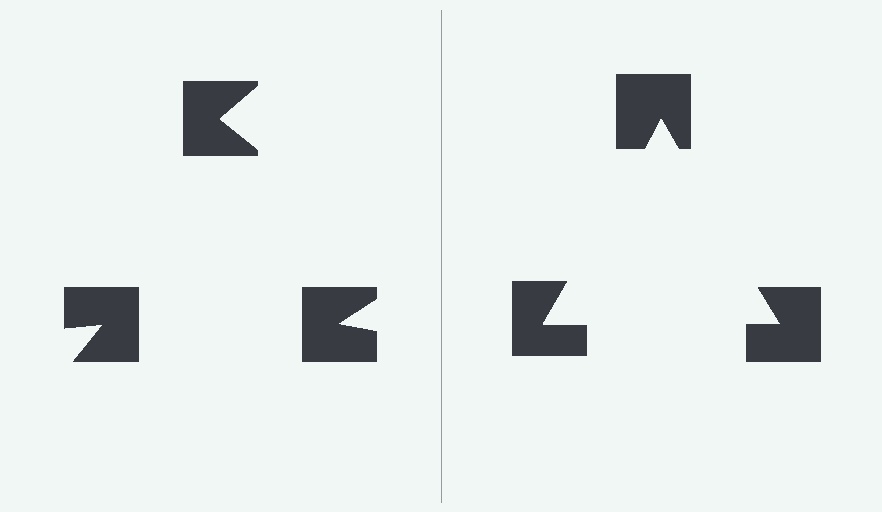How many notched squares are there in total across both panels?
6 — 3 on each side.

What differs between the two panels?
The notched squares are positioned identically on both sides; only the wedge orientations differ. On the right they align to a triangle; on the left they are misaligned.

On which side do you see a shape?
An illusory triangle appears on the right side. On the left side the wedge cuts are rotated, so no coherent shape forms.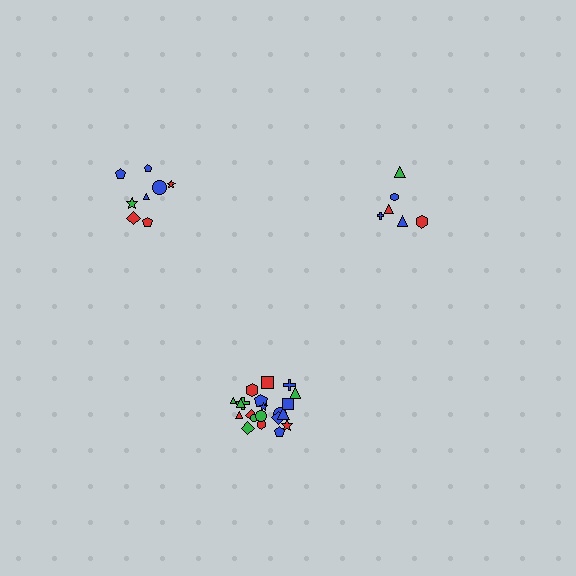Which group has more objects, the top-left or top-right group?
The top-left group.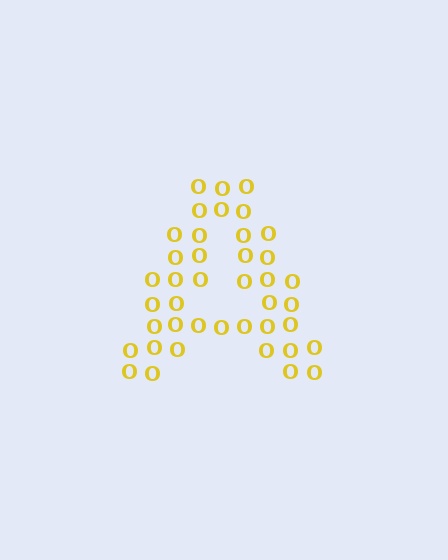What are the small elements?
The small elements are letter O's.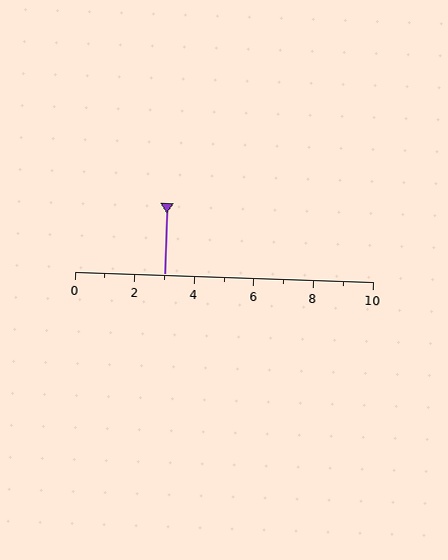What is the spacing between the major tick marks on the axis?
The major ticks are spaced 2 apart.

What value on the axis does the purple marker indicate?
The marker indicates approximately 3.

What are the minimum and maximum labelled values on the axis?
The axis runs from 0 to 10.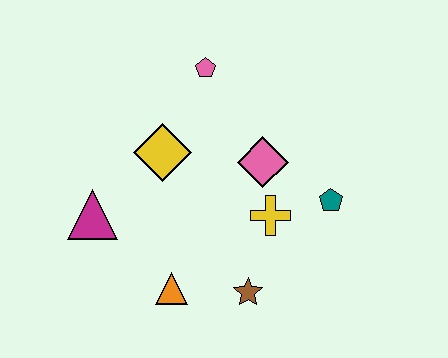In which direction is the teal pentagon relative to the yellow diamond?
The teal pentagon is to the right of the yellow diamond.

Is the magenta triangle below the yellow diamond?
Yes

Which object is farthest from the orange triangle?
The pink pentagon is farthest from the orange triangle.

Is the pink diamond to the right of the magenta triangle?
Yes